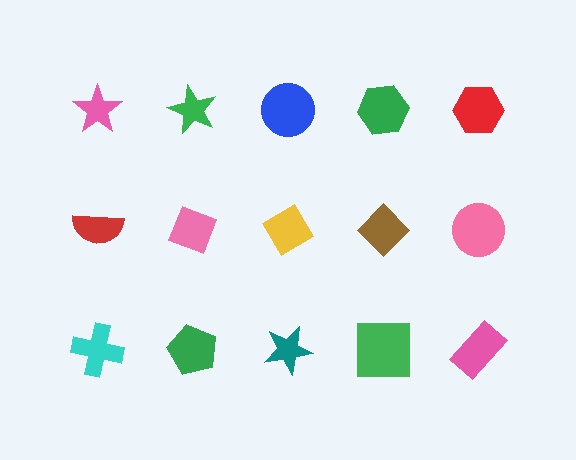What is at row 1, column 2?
A green star.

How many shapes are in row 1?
5 shapes.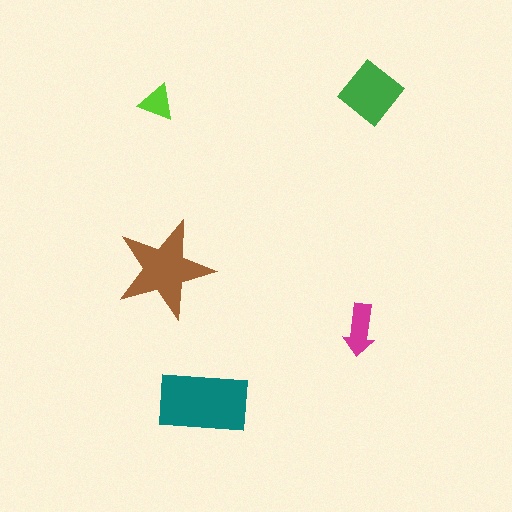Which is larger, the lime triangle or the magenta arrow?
The magenta arrow.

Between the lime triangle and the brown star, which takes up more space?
The brown star.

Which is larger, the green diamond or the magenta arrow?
The green diamond.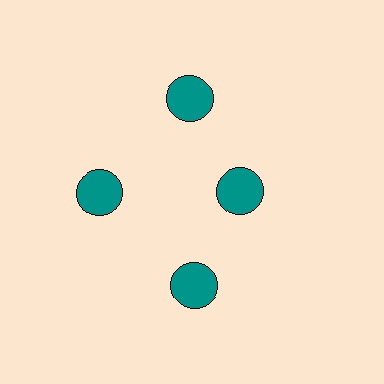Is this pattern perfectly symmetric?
No. The 4 teal circles are arranged in a ring, but one element near the 3 o'clock position is pulled inward toward the center, breaking the 4-fold rotational symmetry.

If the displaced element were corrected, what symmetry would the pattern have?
It would have 4-fold rotational symmetry — the pattern would map onto itself every 90 degrees.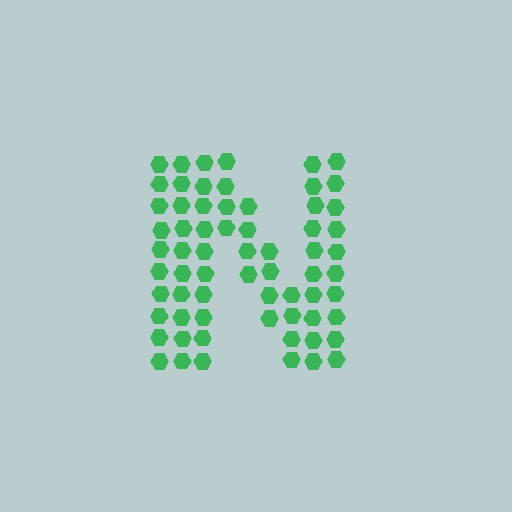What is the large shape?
The large shape is the letter N.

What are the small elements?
The small elements are hexagons.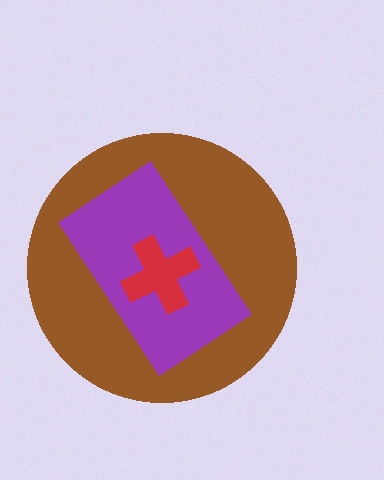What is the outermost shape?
The brown circle.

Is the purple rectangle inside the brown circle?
Yes.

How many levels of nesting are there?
3.